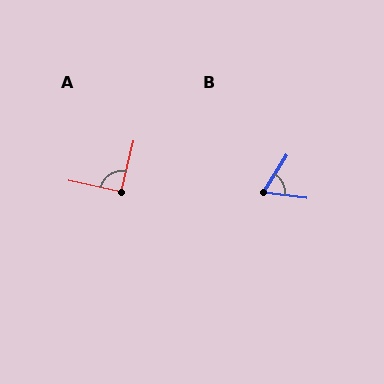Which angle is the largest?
A, at approximately 91 degrees.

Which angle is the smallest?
B, at approximately 64 degrees.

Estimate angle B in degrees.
Approximately 64 degrees.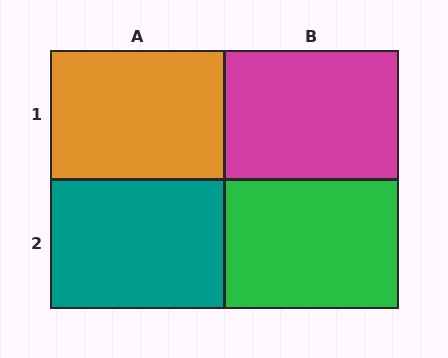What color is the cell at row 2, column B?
Green.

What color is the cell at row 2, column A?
Teal.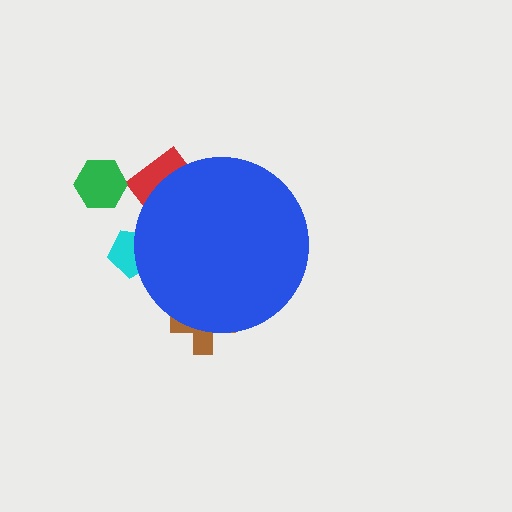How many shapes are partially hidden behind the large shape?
3 shapes are partially hidden.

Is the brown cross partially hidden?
Yes, the brown cross is partially hidden behind the blue circle.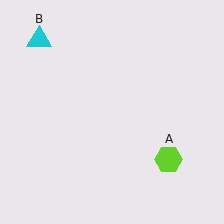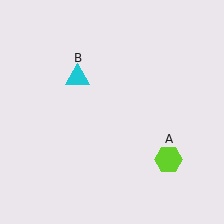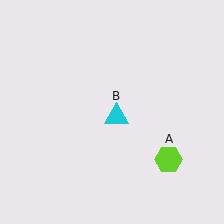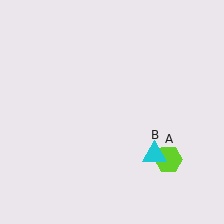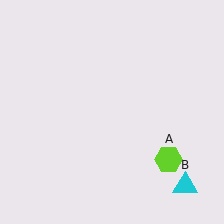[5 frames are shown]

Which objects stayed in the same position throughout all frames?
Lime hexagon (object A) remained stationary.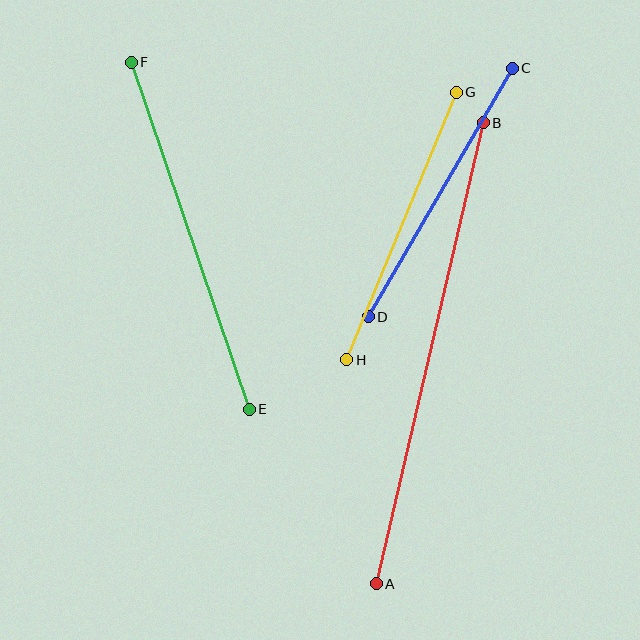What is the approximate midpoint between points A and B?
The midpoint is at approximately (430, 353) pixels.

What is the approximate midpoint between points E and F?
The midpoint is at approximately (190, 236) pixels.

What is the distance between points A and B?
The distance is approximately 473 pixels.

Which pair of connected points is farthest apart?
Points A and B are farthest apart.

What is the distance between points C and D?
The distance is approximately 287 pixels.